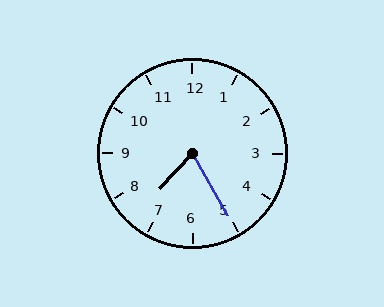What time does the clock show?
7:25.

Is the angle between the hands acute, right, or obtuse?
It is acute.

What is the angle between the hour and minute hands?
Approximately 72 degrees.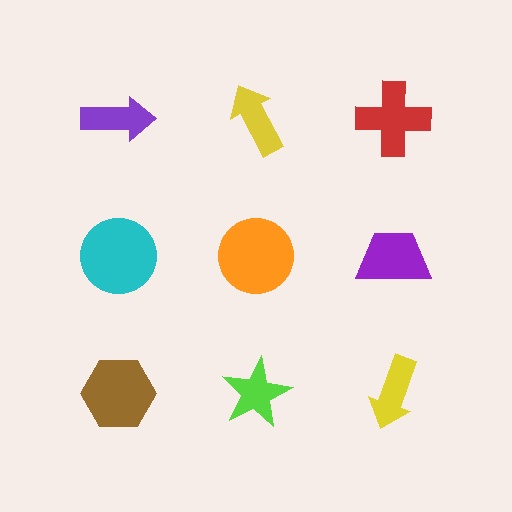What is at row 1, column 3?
A red cross.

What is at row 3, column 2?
A lime star.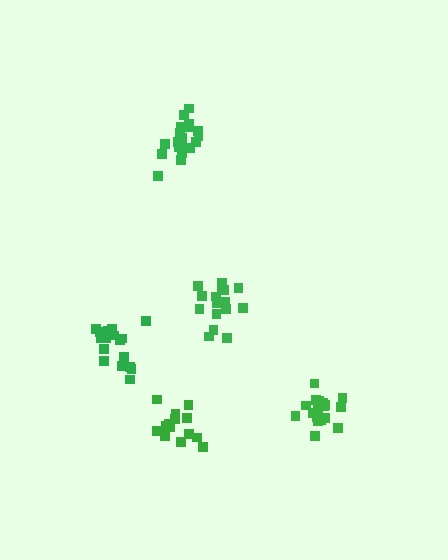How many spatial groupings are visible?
There are 5 spatial groupings.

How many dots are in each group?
Group 1: 17 dots, Group 2: 19 dots, Group 3: 20 dots, Group 4: 18 dots, Group 5: 14 dots (88 total).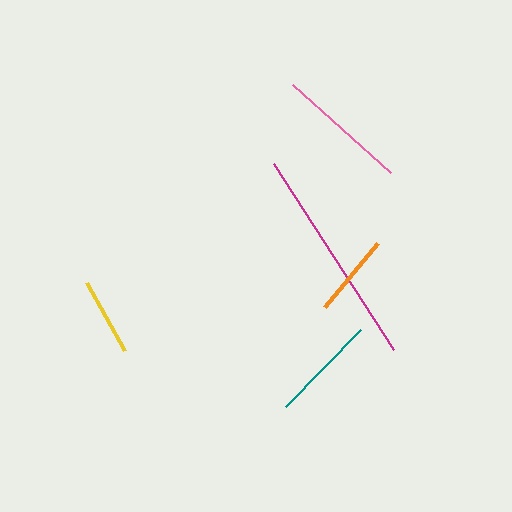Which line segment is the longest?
The magenta line is the longest at approximately 221 pixels.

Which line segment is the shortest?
The yellow line is the shortest at approximately 78 pixels.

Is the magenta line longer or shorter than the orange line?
The magenta line is longer than the orange line.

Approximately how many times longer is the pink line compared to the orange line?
The pink line is approximately 1.6 times the length of the orange line.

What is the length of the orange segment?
The orange segment is approximately 83 pixels long.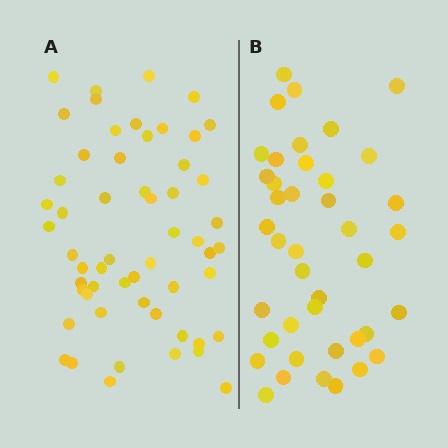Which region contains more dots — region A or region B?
Region A (the left region) has more dots.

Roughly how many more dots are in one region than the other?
Region A has approximately 15 more dots than region B.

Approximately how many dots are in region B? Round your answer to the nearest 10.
About 40 dots. (The exact count is 41, which rounds to 40.)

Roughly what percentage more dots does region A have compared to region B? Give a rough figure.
About 35% more.